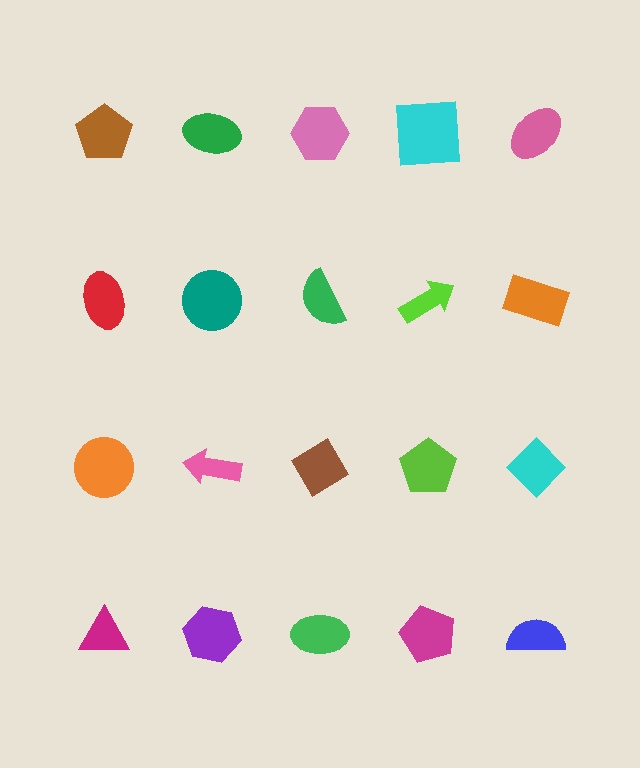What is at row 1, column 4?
A cyan square.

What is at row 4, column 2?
A purple hexagon.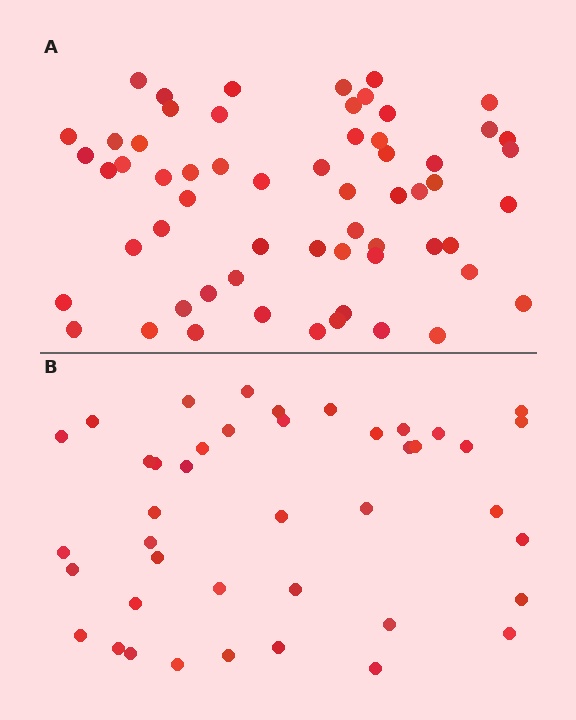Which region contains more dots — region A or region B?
Region A (the top region) has more dots.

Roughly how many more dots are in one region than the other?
Region A has approximately 20 more dots than region B.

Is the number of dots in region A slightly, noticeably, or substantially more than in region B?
Region A has noticeably more, but not dramatically so. The ratio is roughly 1.4 to 1.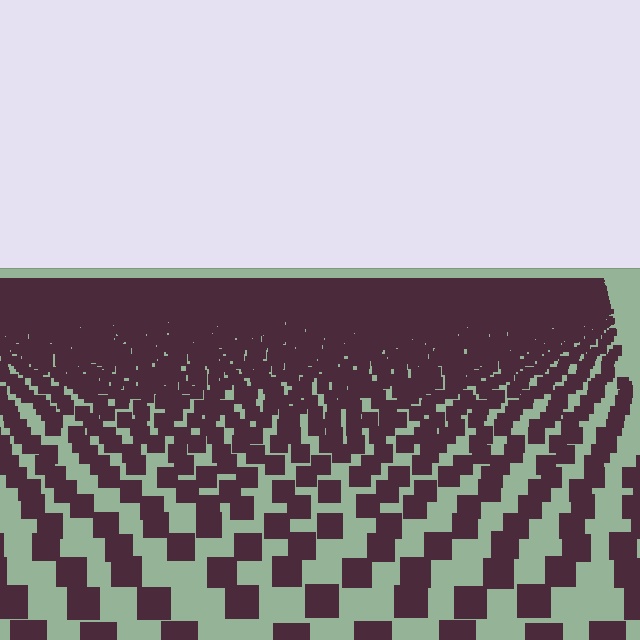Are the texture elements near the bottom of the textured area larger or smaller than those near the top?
Larger. Near the bottom, elements are closer to the viewer and appear at a bigger on-screen size.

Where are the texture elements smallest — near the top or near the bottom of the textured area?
Near the top.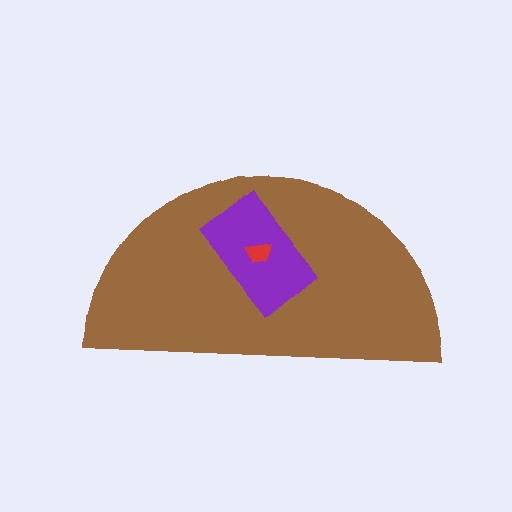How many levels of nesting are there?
3.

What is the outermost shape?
The brown semicircle.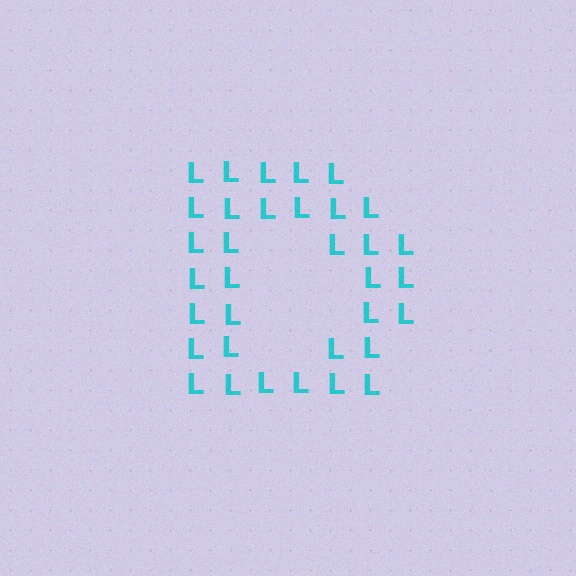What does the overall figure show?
The overall figure shows the letter D.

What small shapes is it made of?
It is made of small letter L's.